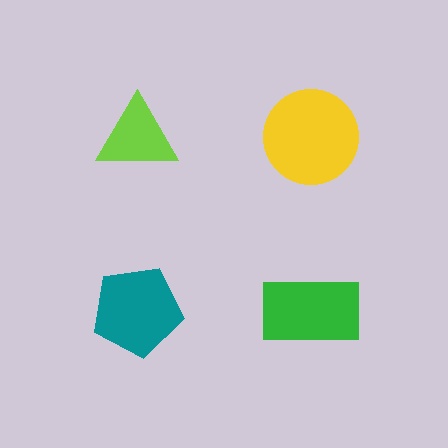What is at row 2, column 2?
A green rectangle.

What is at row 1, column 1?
A lime triangle.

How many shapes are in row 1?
2 shapes.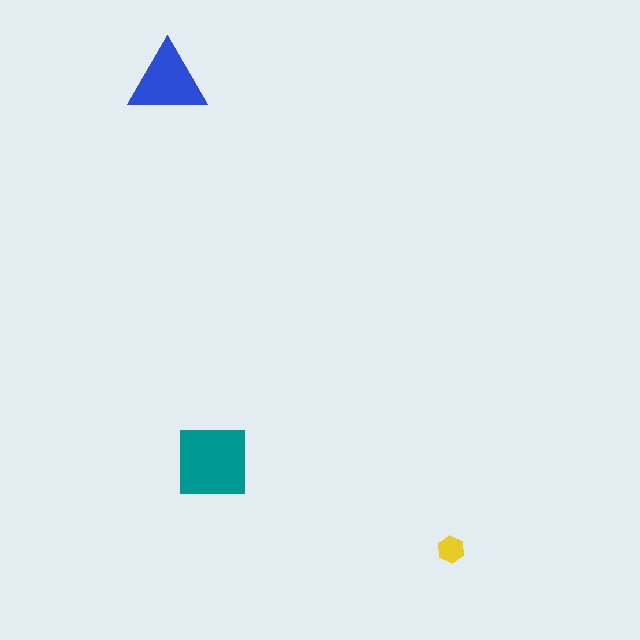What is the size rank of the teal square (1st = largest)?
1st.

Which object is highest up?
The blue triangle is topmost.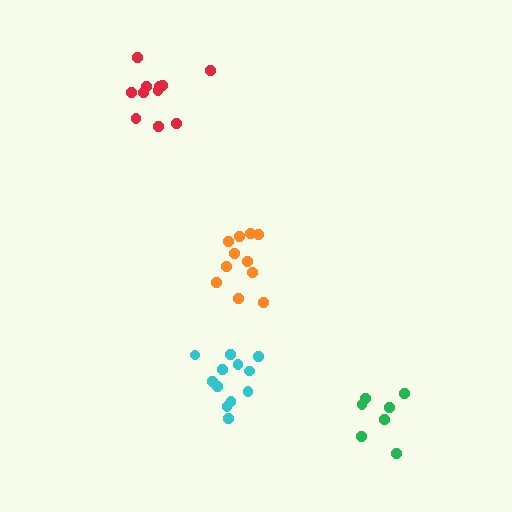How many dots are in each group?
Group 1: 11 dots, Group 2: 12 dots, Group 3: 11 dots, Group 4: 7 dots (41 total).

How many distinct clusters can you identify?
There are 4 distinct clusters.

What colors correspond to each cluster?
The clusters are colored: orange, cyan, red, green.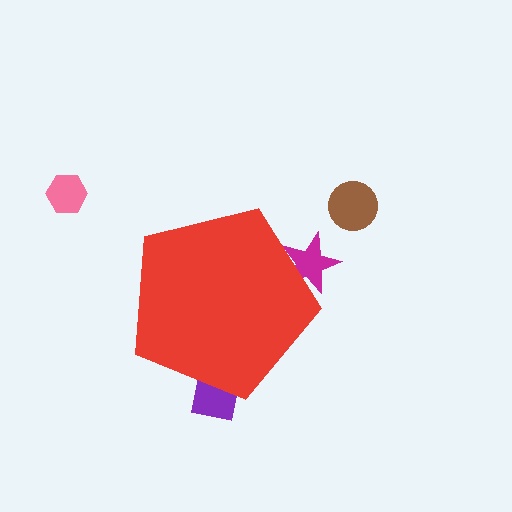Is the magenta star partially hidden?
Yes, the magenta star is partially hidden behind the red pentagon.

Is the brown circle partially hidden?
No, the brown circle is fully visible.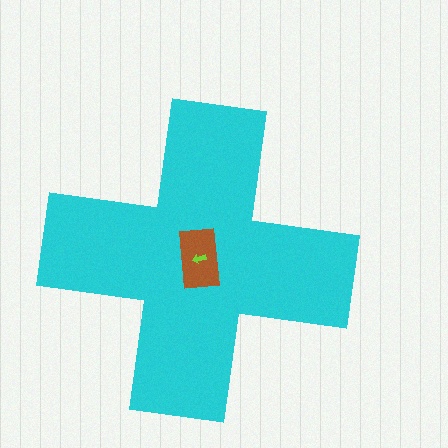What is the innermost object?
The lime arrow.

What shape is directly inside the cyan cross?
The brown rectangle.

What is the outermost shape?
The cyan cross.